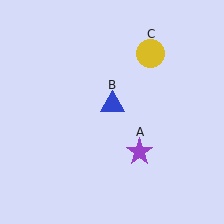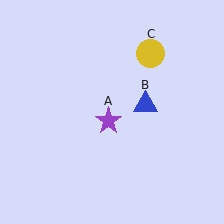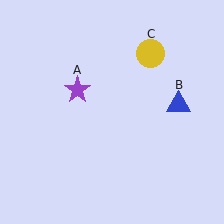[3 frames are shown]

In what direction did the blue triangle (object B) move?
The blue triangle (object B) moved right.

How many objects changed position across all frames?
2 objects changed position: purple star (object A), blue triangle (object B).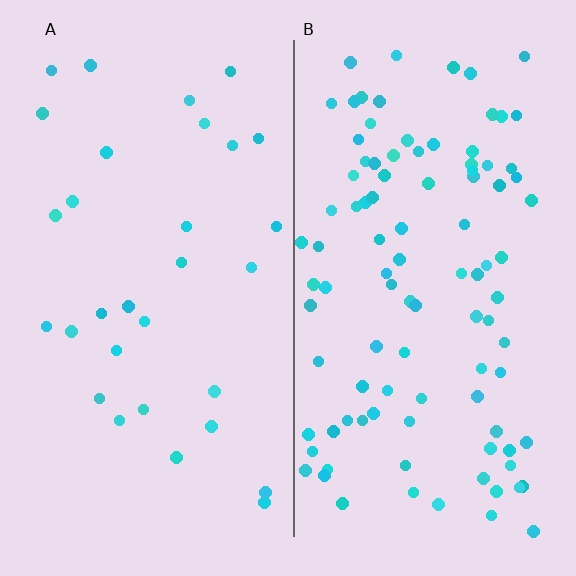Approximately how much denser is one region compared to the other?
Approximately 3.3× — region B over region A.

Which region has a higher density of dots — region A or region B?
B (the right).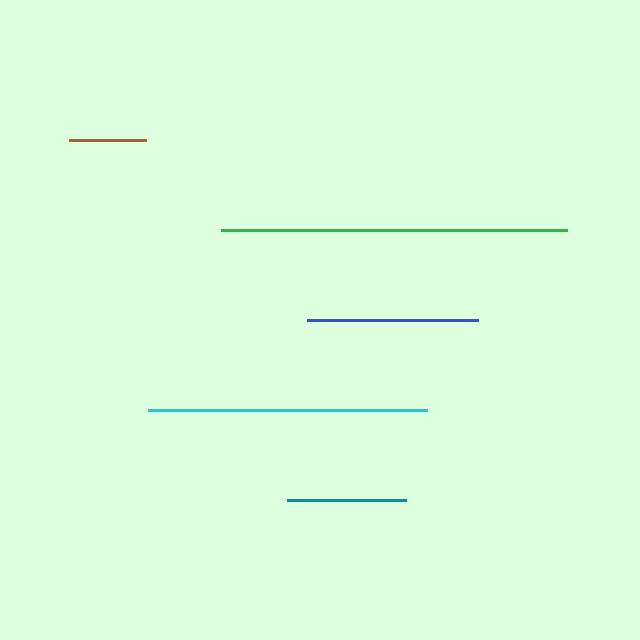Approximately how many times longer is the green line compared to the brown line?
The green line is approximately 4.5 times the length of the brown line.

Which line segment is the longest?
The green line is the longest at approximately 345 pixels.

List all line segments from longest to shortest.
From longest to shortest: green, cyan, blue, teal, brown.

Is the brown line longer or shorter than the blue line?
The blue line is longer than the brown line.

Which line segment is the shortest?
The brown line is the shortest at approximately 77 pixels.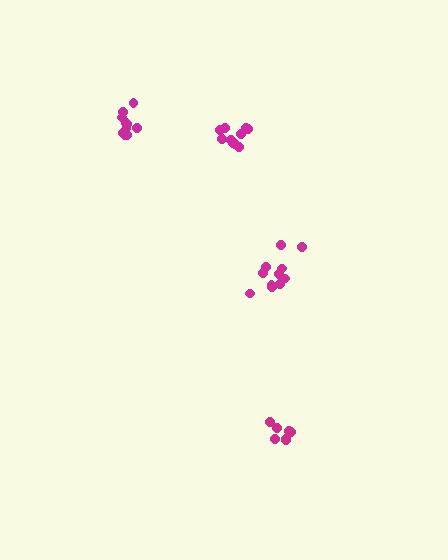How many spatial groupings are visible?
There are 4 spatial groupings.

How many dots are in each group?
Group 1: 7 dots, Group 2: 10 dots, Group 3: 10 dots, Group 4: 11 dots (38 total).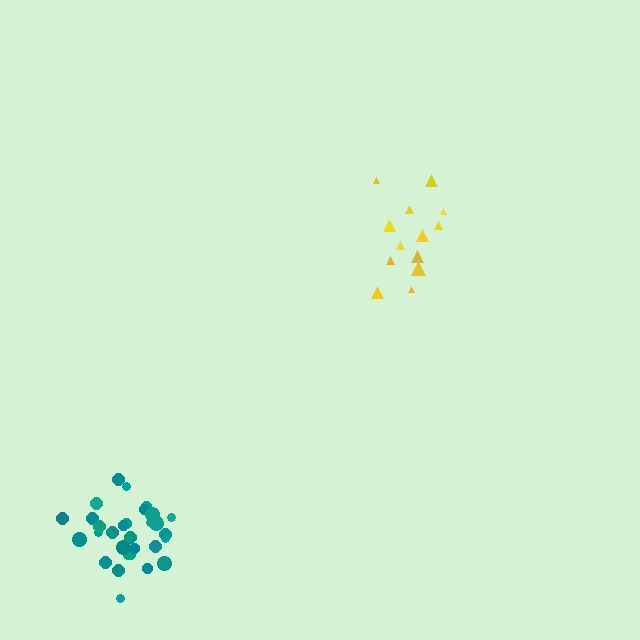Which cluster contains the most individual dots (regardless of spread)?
Teal (32).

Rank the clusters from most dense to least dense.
teal, yellow.